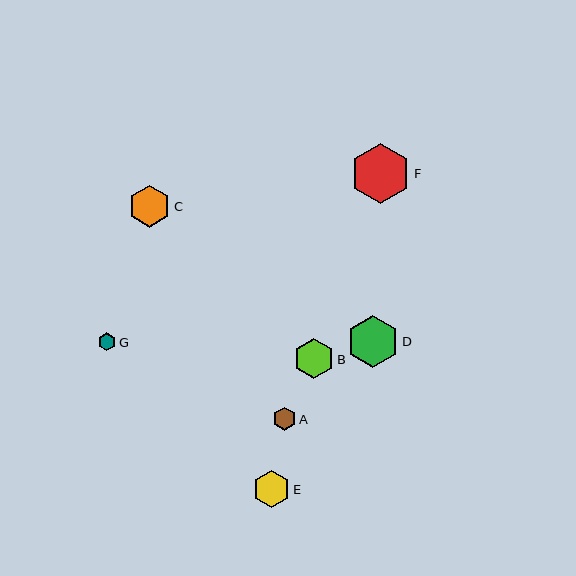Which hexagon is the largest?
Hexagon F is the largest with a size of approximately 60 pixels.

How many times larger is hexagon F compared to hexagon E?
Hexagon F is approximately 1.6 times the size of hexagon E.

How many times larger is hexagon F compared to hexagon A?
Hexagon F is approximately 2.6 times the size of hexagon A.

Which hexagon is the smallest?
Hexagon G is the smallest with a size of approximately 18 pixels.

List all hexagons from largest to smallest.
From largest to smallest: F, D, C, B, E, A, G.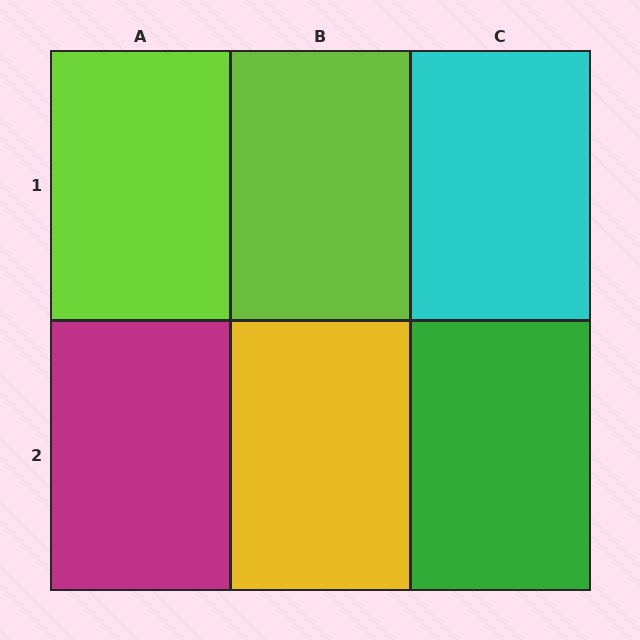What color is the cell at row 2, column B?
Yellow.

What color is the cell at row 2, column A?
Magenta.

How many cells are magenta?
1 cell is magenta.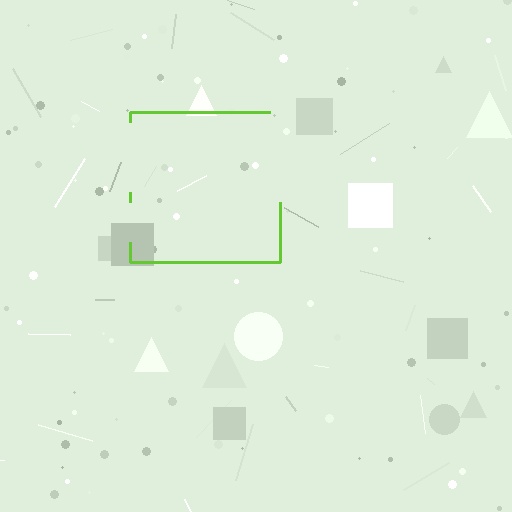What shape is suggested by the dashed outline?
The dashed outline suggests a square.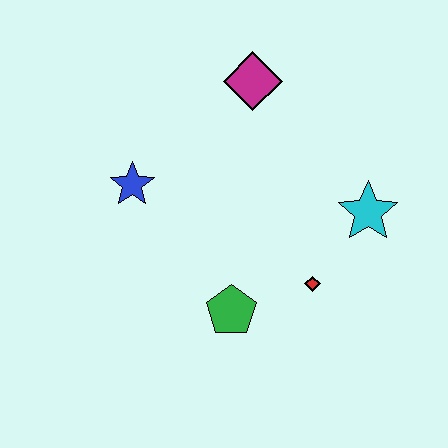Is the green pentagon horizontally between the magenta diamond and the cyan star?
No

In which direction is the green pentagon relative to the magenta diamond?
The green pentagon is below the magenta diamond.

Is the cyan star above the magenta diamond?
No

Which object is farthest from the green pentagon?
The magenta diamond is farthest from the green pentagon.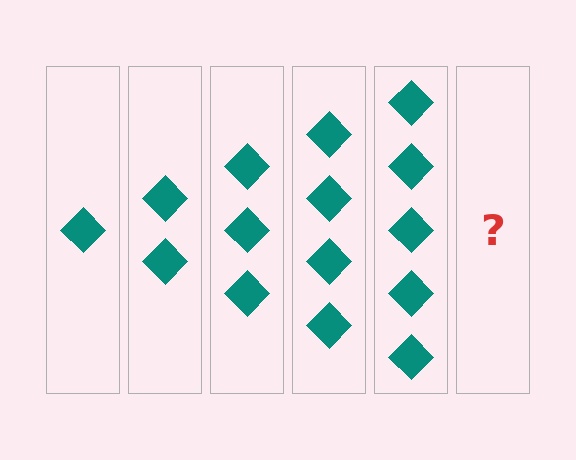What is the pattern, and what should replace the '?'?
The pattern is that each step adds one more diamond. The '?' should be 6 diamonds.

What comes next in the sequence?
The next element should be 6 diamonds.